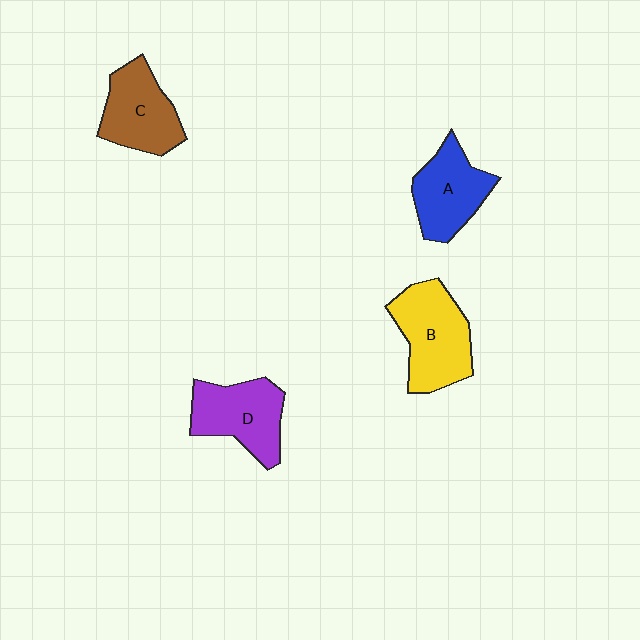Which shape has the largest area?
Shape B (yellow).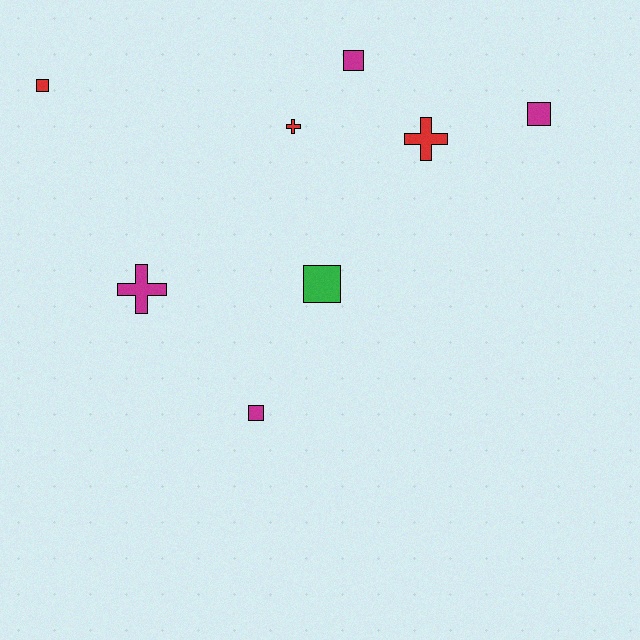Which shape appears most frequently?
Square, with 5 objects.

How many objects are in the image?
There are 8 objects.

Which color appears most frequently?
Magenta, with 4 objects.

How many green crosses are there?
There are no green crosses.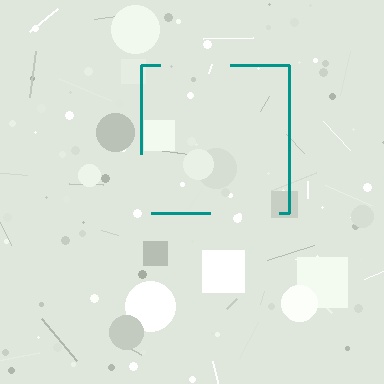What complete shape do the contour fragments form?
The contour fragments form a square.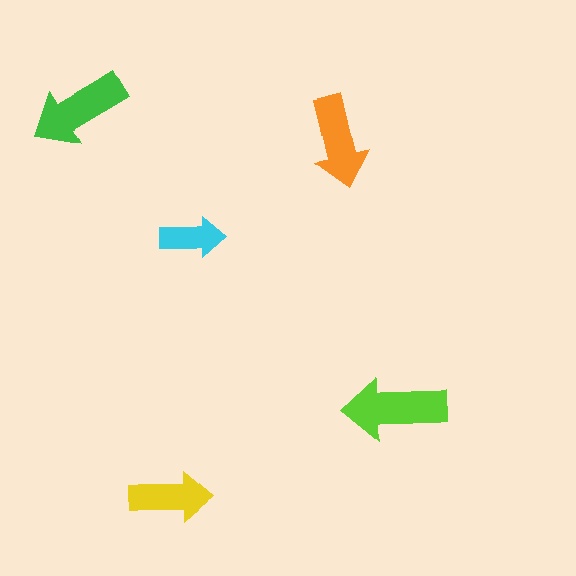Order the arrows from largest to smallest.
the lime one, the green one, the orange one, the yellow one, the cyan one.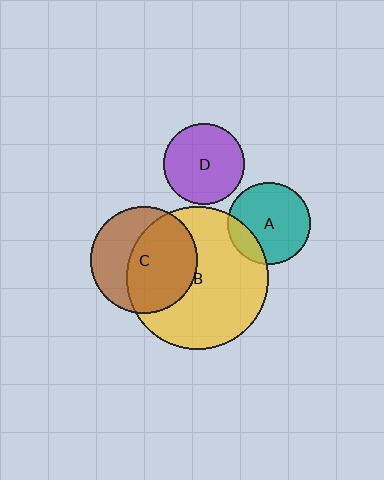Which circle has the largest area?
Circle B (yellow).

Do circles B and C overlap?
Yes.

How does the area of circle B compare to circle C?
Approximately 1.8 times.